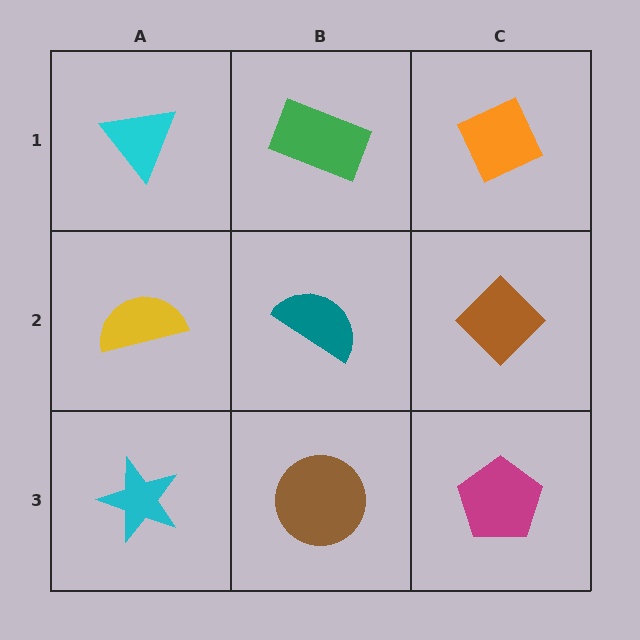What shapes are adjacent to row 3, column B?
A teal semicircle (row 2, column B), a cyan star (row 3, column A), a magenta pentagon (row 3, column C).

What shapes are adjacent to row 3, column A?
A yellow semicircle (row 2, column A), a brown circle (row 3, column B).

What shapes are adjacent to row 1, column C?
A brown diamond (row 2, column C), a green rectangle (row 1, column B).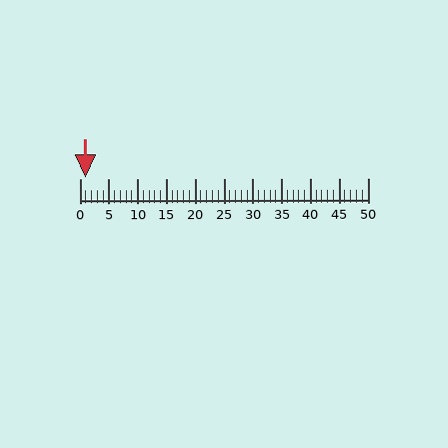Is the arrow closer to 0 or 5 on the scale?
The arrow is closer to 0.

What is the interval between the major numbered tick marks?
The major tick marks are spaced 5 units apart.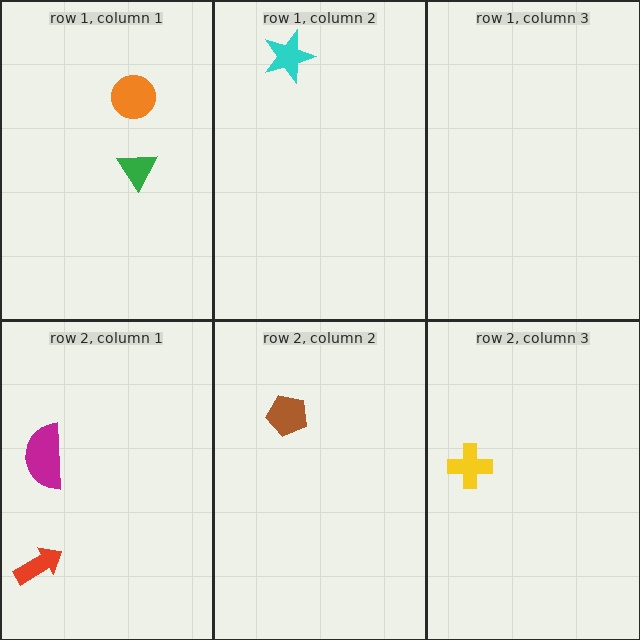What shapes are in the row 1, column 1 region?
The orange circle, the green triangle.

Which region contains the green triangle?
The row 1, column 1 region.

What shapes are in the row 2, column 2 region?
The brown pentagon.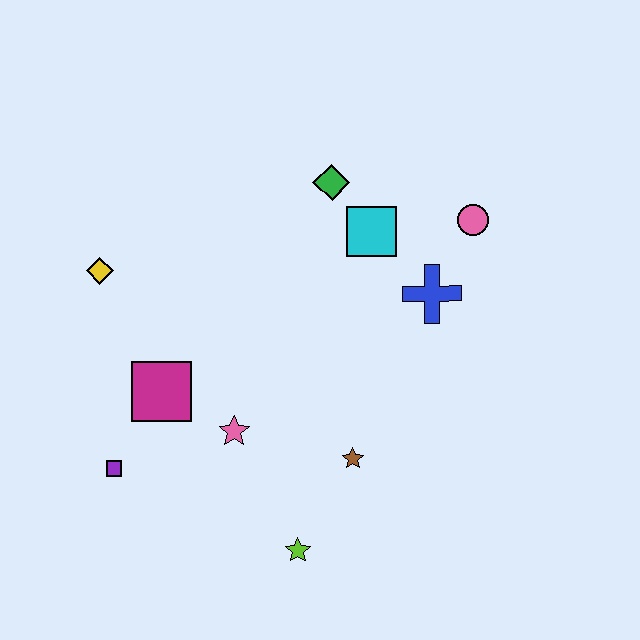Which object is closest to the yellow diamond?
The magenta square is closest to the yellow diamond.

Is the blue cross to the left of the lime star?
No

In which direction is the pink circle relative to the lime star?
The pink circle is above the lime star.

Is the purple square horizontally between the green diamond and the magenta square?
No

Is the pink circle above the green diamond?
No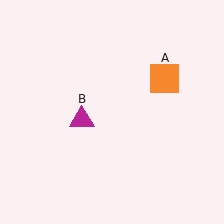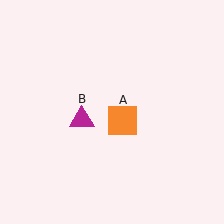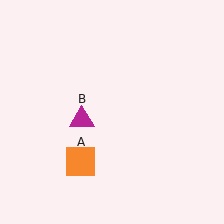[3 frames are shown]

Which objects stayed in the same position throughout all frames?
Magenta triangle (object B) remained stationary.